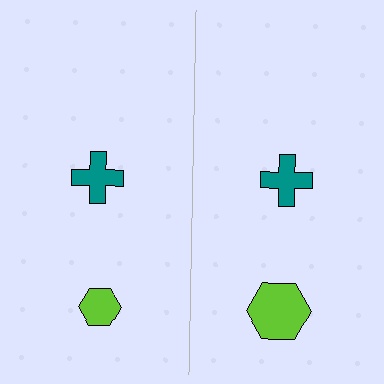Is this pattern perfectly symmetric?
No, the pattern is not perfectly symmetric. The lime hexagon on the right side has a different size than its mirror counterpart.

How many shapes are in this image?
There are 4 shapes in this image.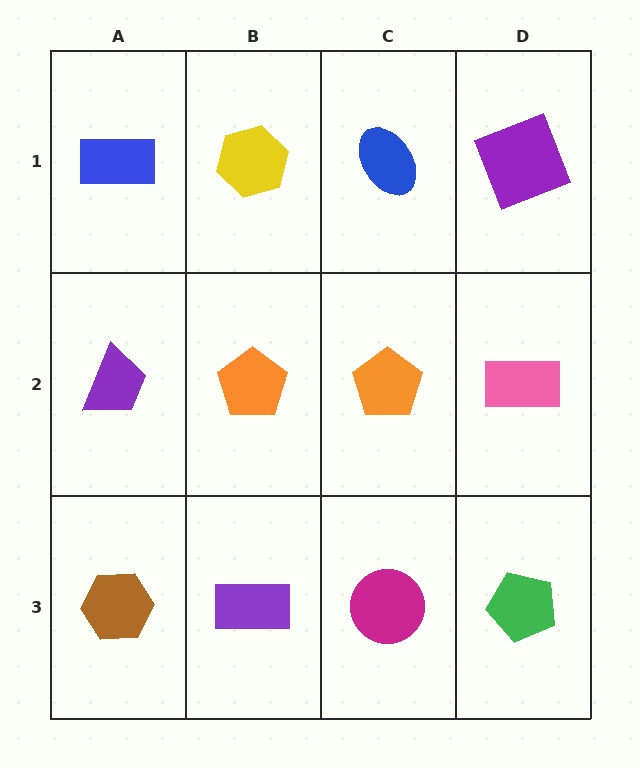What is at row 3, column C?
A magenta circle.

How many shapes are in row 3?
4 shapes.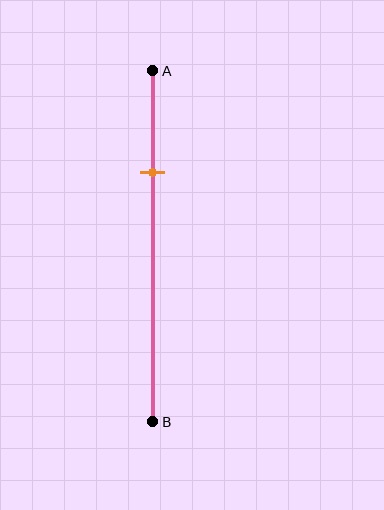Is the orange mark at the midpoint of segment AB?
No, the mark is at about 30% from A, not at the 50% midpoint.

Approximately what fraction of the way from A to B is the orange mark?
The orange mark is approximately 30% of the way from A to B.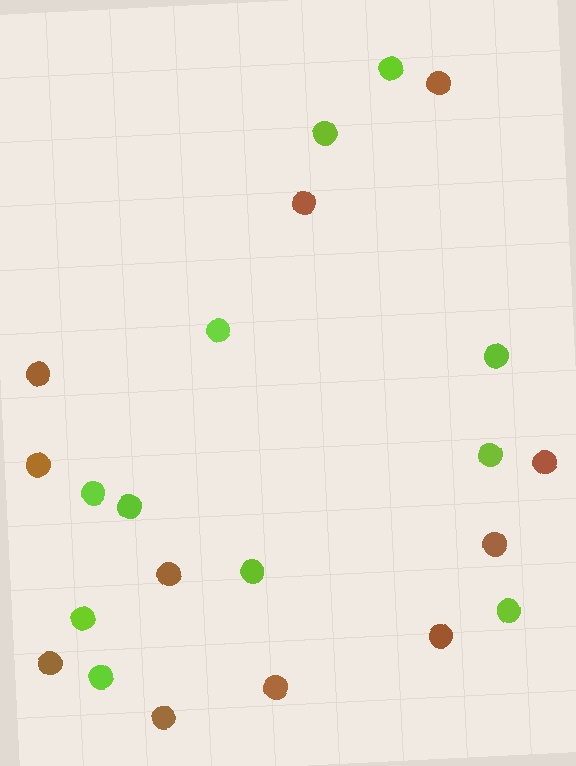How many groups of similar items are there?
There are 2 groups: one group of brown circles (11) and one group of lime circles (11).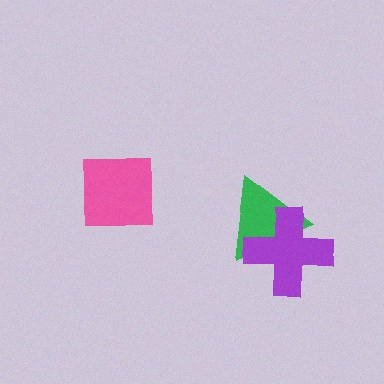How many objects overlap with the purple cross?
1 object overlaps with the purple cross.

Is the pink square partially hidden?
No, no other shape covers it.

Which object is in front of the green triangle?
The purple cross is in front of the green triangle.